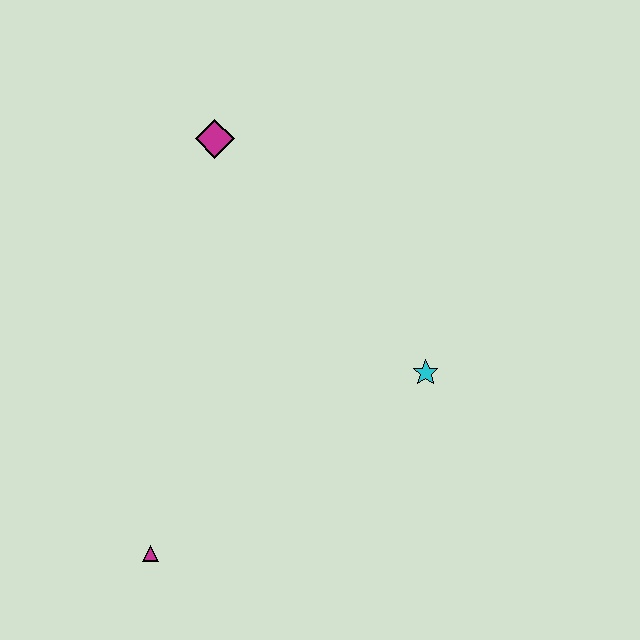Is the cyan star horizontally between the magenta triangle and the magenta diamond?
No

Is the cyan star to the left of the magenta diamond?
No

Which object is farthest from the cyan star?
The magenta triangle is farthest from the cyan star.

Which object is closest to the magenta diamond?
The cyan star is closest to the magenta diamond.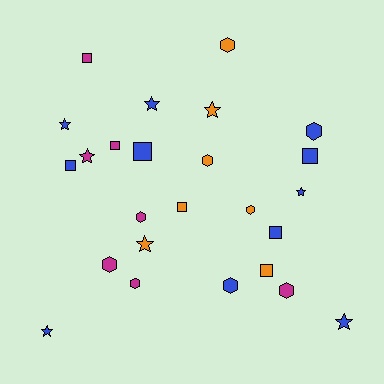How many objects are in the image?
There are 25 objects.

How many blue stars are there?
There are 5 blue stars.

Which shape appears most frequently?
Hexagon, with 9 objects.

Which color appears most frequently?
Blue, with 11 objects.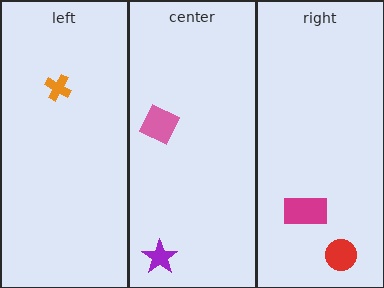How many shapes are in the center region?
2.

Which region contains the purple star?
The center region.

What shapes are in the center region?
The pink diamond, the purple star.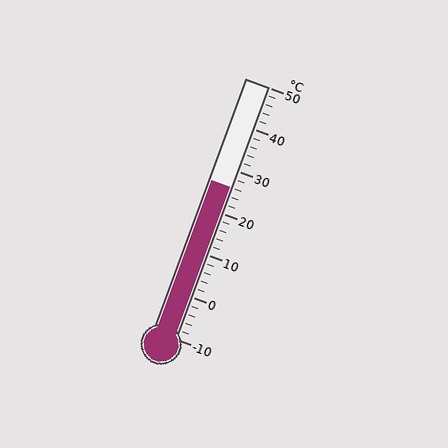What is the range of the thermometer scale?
The thermometer scale ranges from -10°C to 50°C.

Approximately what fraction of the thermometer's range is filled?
The thermometer is filled to approximately 60% of its range.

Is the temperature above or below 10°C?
The temperature is above 10°C.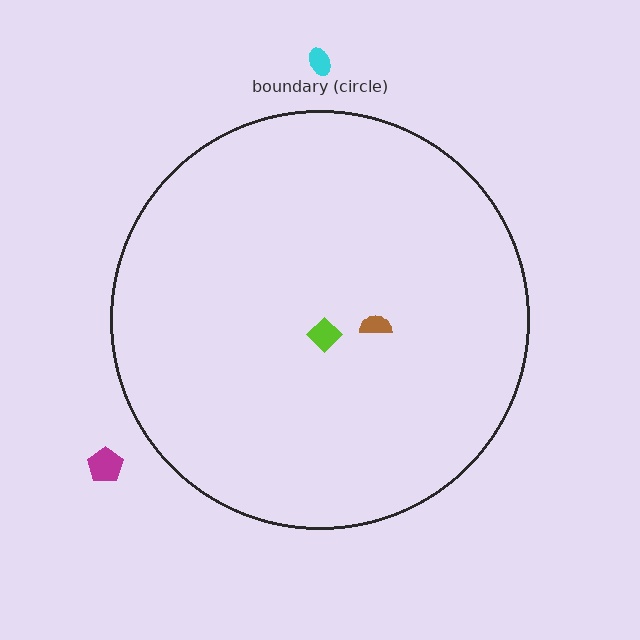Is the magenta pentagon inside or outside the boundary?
Outside.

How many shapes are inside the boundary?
2 inside, 2 outside.